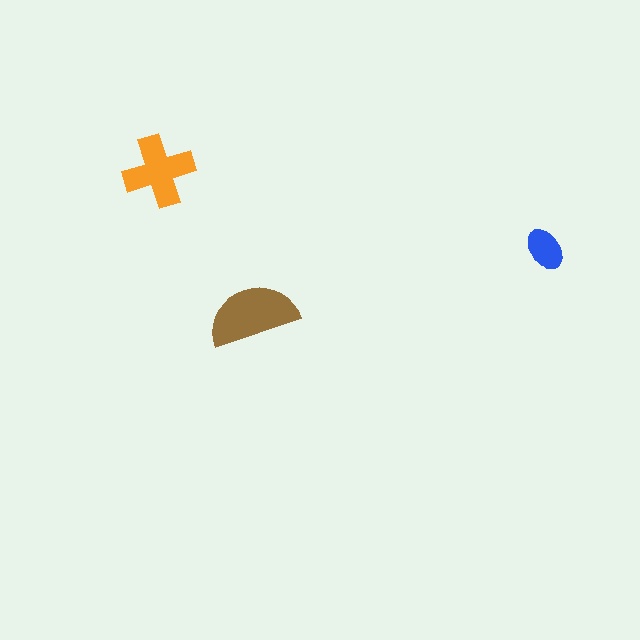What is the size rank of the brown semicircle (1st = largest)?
1st.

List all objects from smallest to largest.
The blue ellipse, the orange cross, the brown semicircle.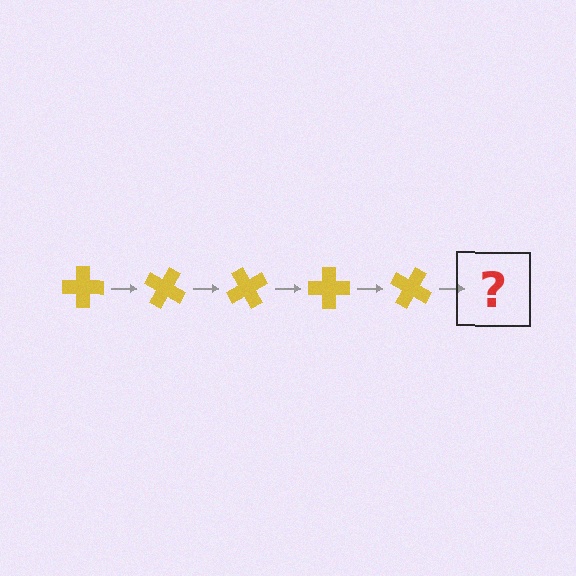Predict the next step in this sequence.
The next step is a yellow cross rotated 150 degrees.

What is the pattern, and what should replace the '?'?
The pattern is that the cross rotates 30 degrees each step. The '?' should be a yellow cross rotated 150 degrees.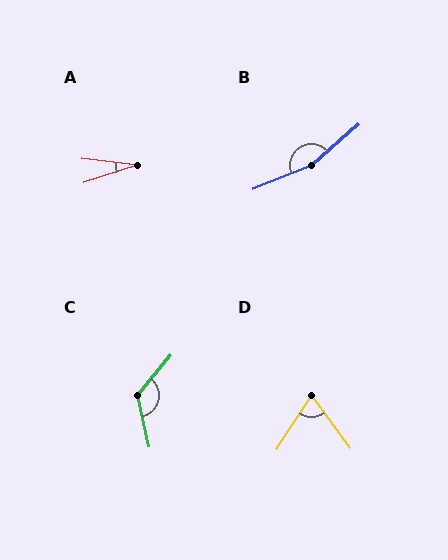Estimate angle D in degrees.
Approximately 70 degrees.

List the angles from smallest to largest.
A (25°), D (70°), C (128°), B (161°).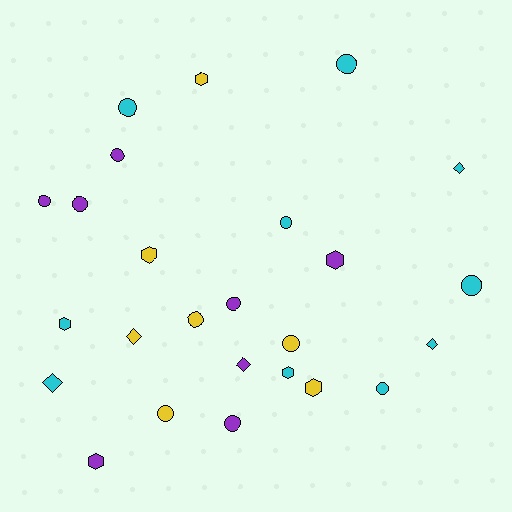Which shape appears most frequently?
Circle, with 13 objects.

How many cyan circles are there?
There are 5 cyan circles.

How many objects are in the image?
There are 25 objects.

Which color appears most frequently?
Cyan, with 10 objects.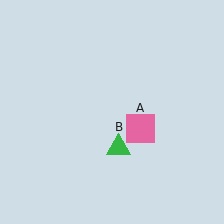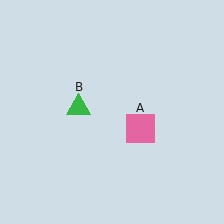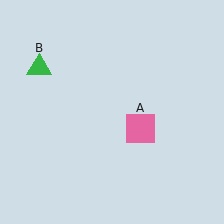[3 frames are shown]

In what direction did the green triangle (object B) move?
The green triangle (object B) moved up and to the left.